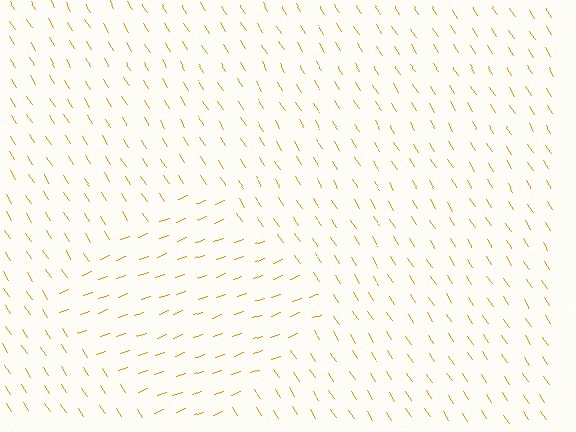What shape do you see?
I see a diamond.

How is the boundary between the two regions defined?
The boundary is defined purely by a change in line orientation (approximately 77 degrees difference). All lines are the same color and thickness.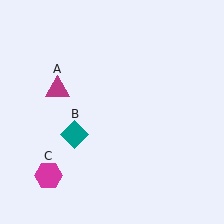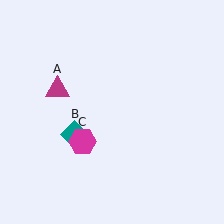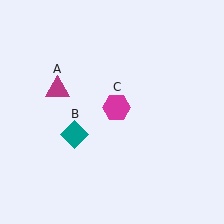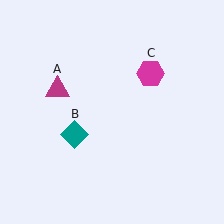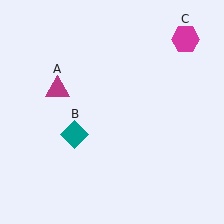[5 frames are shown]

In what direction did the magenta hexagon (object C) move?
The magenta hexagon (object C) moved up and to the right.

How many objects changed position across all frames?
1 object changed position: magenta hexagon (object C).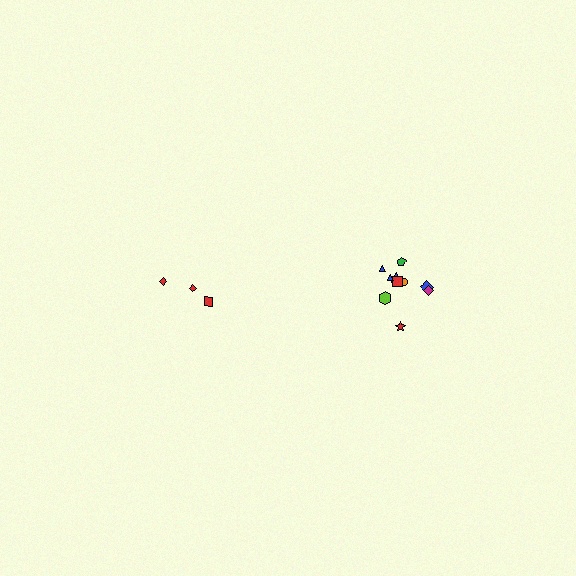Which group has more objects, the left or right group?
The right group.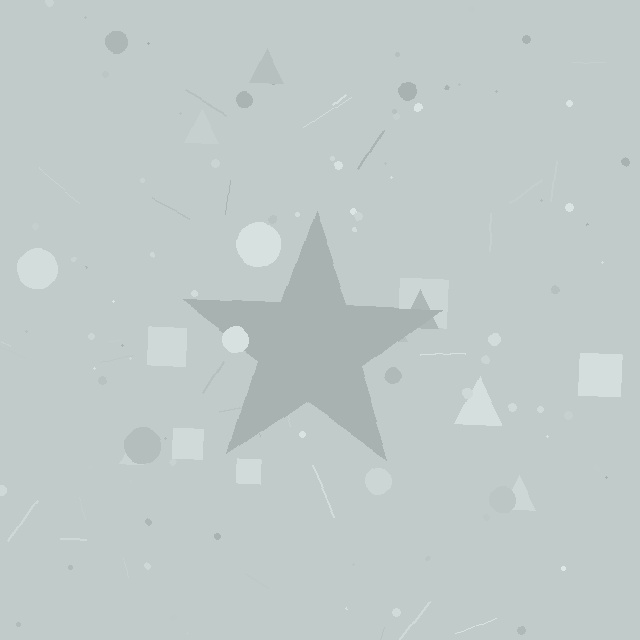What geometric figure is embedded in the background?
A star is embedded in the background.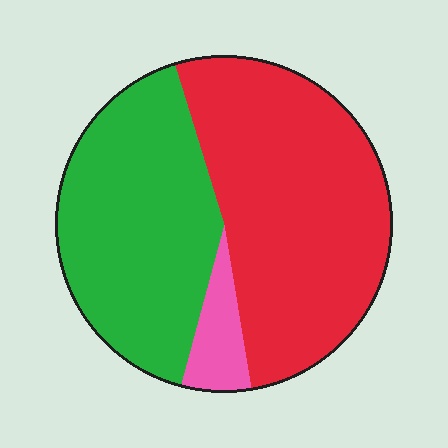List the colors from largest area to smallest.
From largest to smallest: red, green, pink.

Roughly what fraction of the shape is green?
Green takes up about two fifths (2/5) of the shape.